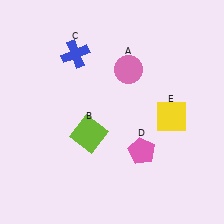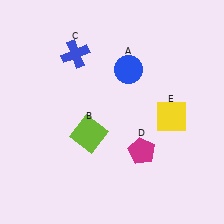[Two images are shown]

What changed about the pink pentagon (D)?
In Image 1, D is pink. In Image 2, it changed to magenta.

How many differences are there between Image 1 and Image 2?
There are 2 differences between the two images.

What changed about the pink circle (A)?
In Image 1, A is pink. In Image 2, it changed to blue.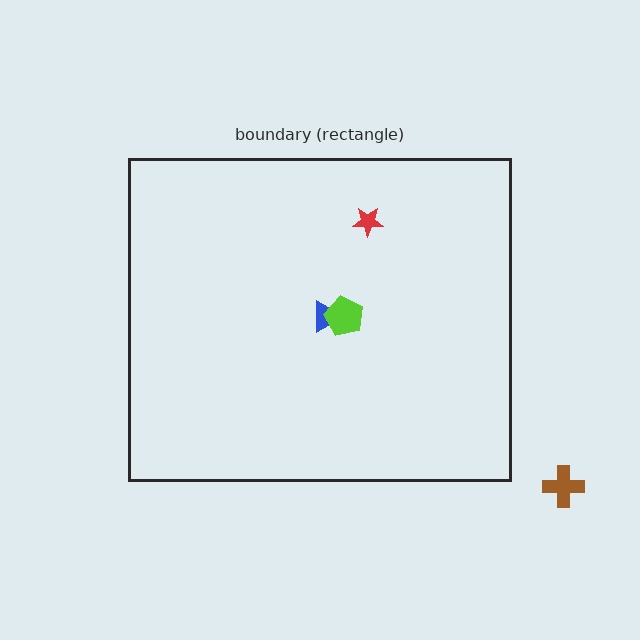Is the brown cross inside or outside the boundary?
Outside.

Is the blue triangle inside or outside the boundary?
Inside.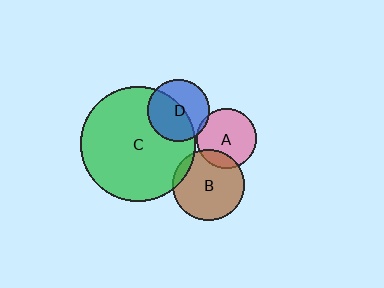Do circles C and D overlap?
Yes.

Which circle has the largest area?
Circle C (green).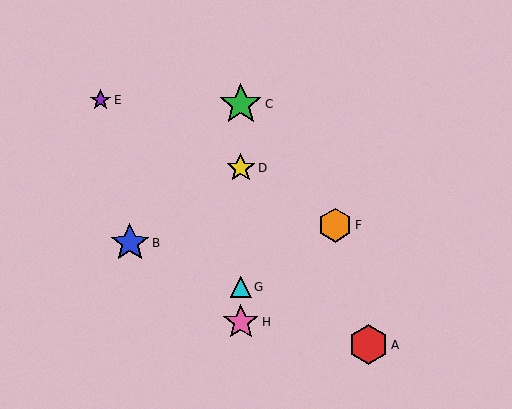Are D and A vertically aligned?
No, D is at x≈241 and A is at x≈368.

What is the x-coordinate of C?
Object C is at x≈241.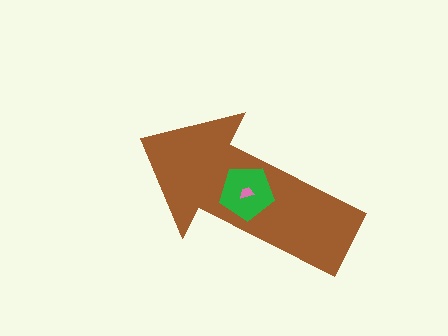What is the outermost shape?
The brown arrow.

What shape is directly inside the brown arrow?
The green pentagon.